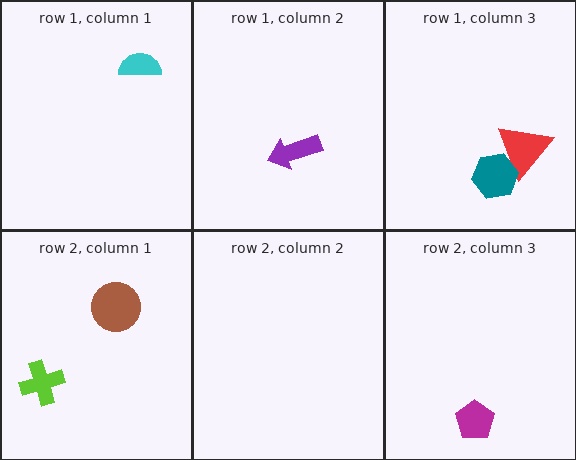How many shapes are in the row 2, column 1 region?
2.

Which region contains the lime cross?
The row 2, column 1 region.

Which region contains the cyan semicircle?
The row 1, column 1 region.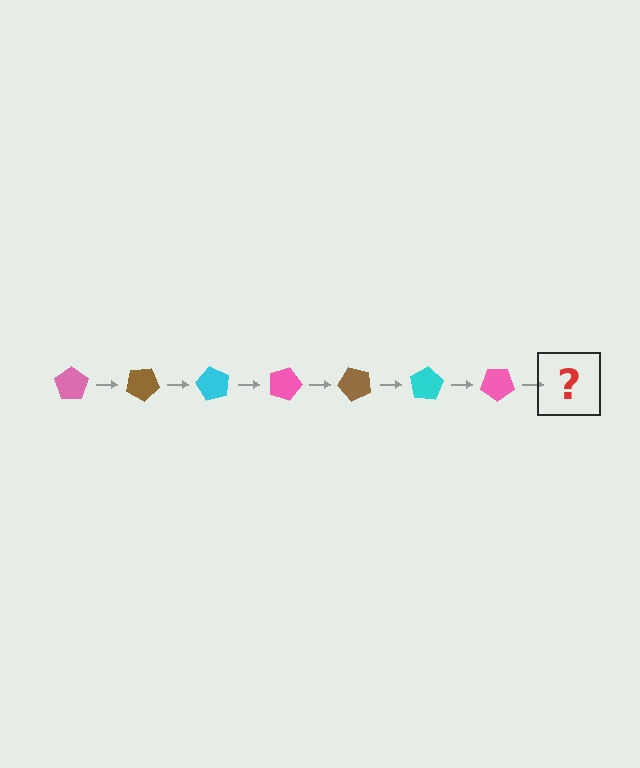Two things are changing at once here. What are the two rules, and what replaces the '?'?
The two rules are that it rotates 30 degrees each step and the color cycles through pink, brown, and cyan. The '?' should be a brown pentagon, rotated 210 degrees from the start.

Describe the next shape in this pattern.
It should be a brown pentagon, rotated 210 degrees from the start.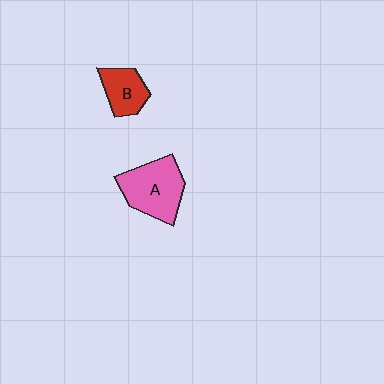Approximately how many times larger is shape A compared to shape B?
Approximately 1.7 times.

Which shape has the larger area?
Shape A (pink).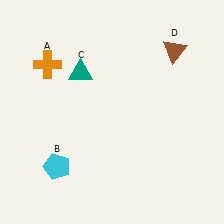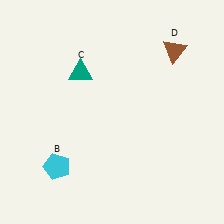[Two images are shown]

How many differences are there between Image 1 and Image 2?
There is 1 difference between the two images.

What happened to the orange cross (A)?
The orange cross (A) was removed in Image 2. It was in the top-left area of Image 1.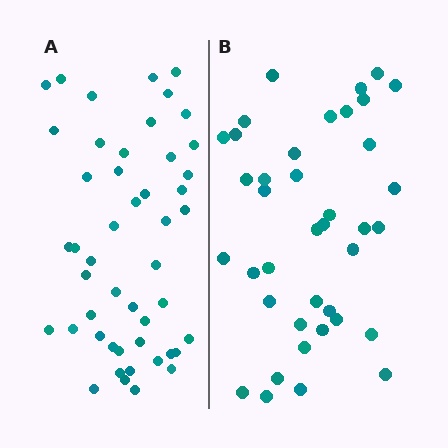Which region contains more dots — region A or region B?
Region A (the left region) has more dots.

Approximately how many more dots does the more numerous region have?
Region A has roughly 8 or so more dots than region B.